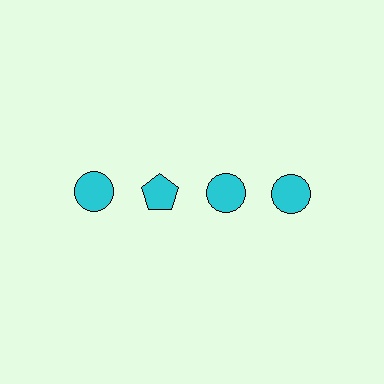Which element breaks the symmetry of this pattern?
The cyan pentagon in the top row, second from left column breaks the symmetry. All other shapes are cyan circles.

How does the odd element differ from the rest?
It has a different shape: pentagon instead of circle.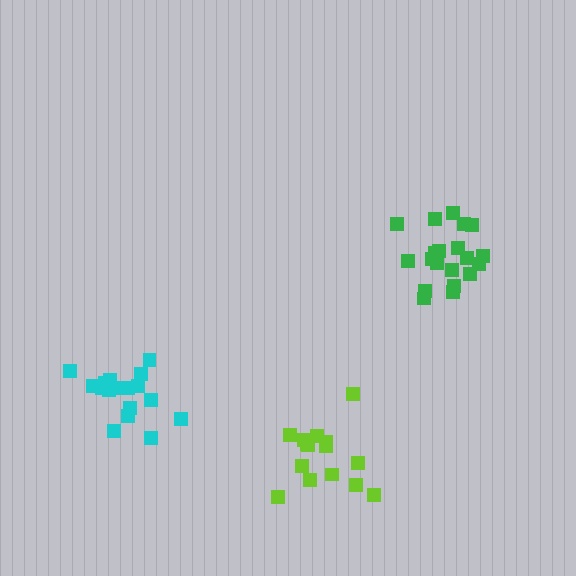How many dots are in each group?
Group 1: 15 dots, Group 2: 17 dots, Group 3: 20 dots (52 total).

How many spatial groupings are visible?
There are 3 spatial groupings.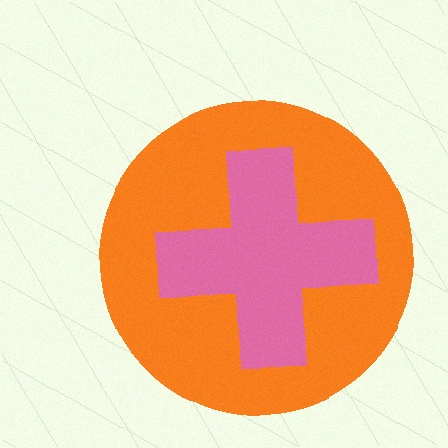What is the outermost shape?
The orange circle.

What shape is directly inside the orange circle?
The pink cross.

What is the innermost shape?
The pink cross.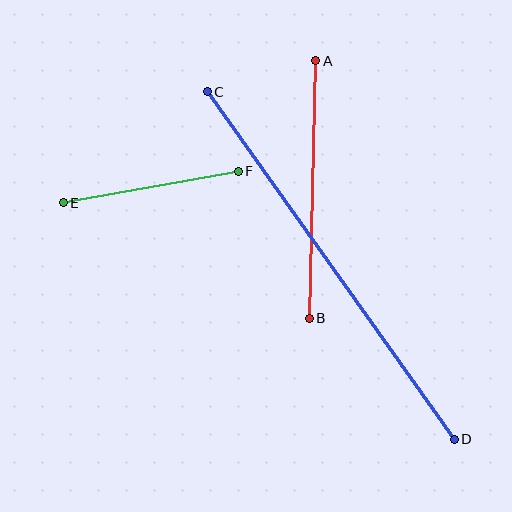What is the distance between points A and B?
The distance is approximately 258 pixels.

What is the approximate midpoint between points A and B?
The midpoint is at approximately (313, 189) pixels.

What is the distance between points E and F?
The distance is approximately 178 pixels.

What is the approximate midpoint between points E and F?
The midpoint is at approximately (151, 187) pixels.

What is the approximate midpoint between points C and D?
The midpoint is at approximately (331, 265) pixels.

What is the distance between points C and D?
The distance is approximately 426 pixels.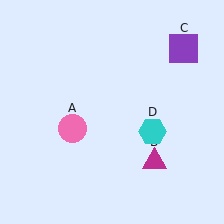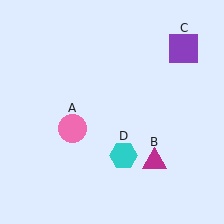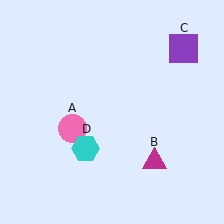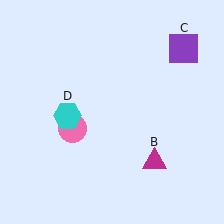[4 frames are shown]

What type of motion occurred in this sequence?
The cyan hexagon (object D) rotated clockwise around the center of the scene.